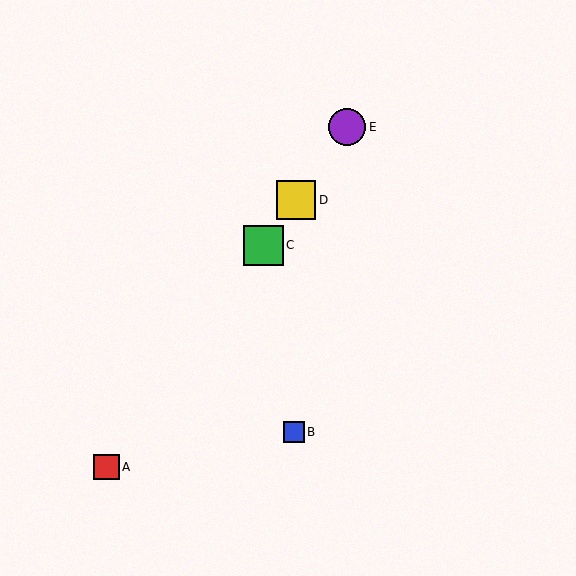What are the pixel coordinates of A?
Object A is at (106, 467).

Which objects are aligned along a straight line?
Objects A, C, D, E are aligned along a straight line.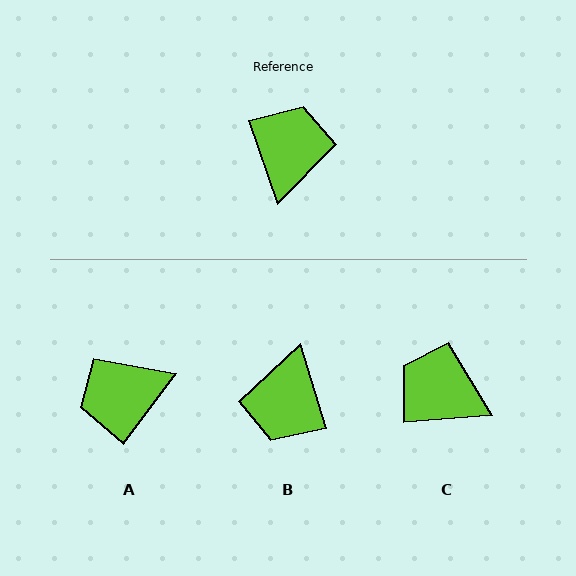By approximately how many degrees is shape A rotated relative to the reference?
Approximately 124 degrees counter-clockwise.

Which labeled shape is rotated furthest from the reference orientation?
B, about 178 degrees away.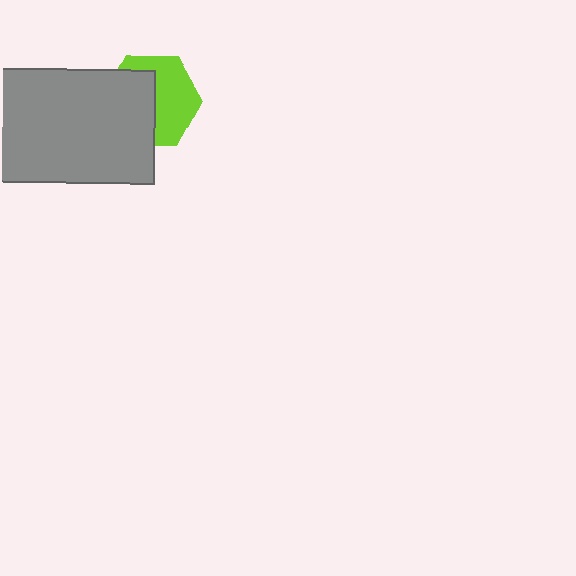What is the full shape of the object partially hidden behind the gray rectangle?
The partially hidden object is a lime hexagon.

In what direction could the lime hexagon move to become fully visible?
The lime hexagon could move right. That would shift it out from behind the gray rectangle entirely.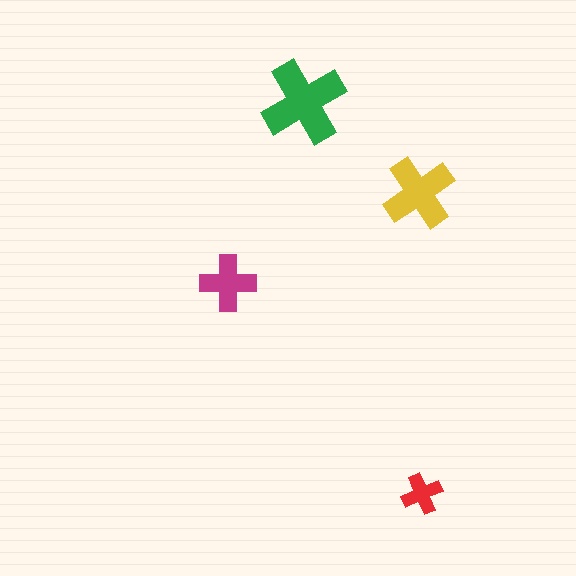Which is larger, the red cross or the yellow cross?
The yellow one.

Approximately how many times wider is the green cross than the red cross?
About 2 times wider.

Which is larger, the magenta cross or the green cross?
The green one.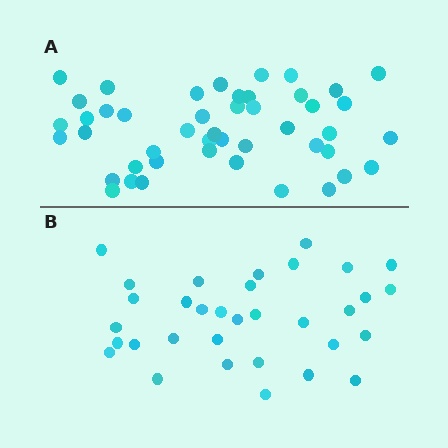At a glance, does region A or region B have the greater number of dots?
Region A (the top region) has more dots.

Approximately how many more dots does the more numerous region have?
Region A has approximately 15 more dots than region B.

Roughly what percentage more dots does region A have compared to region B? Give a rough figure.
About 40% more.